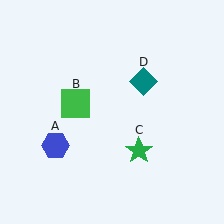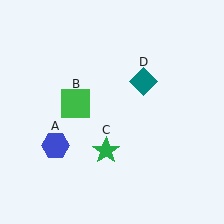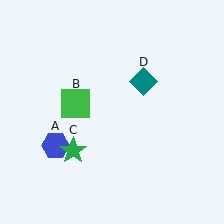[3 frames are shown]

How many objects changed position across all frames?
1 object changed position: green star (object C).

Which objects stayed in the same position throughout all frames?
Blue hexagon (object A) and green square (object B) and teal diamond (object D) remained stationary.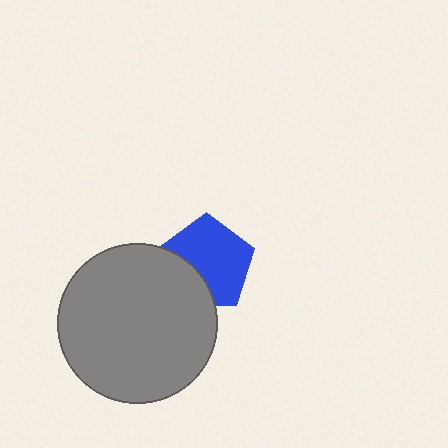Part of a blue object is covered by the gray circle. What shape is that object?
It is a pentagon.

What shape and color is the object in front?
The object in front is a gray circle.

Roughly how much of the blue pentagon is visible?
Most of it is visible (roughly 70%).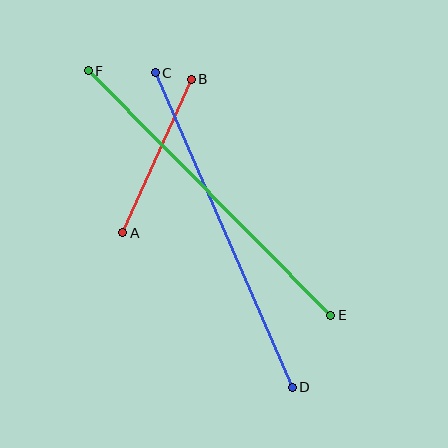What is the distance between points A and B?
The distance is approximately 168 pixels.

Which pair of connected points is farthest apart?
Points E and F are farthest apart.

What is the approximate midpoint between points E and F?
The midpoint is at approximately (209, 193) pixels.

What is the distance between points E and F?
The distance is approximately 344 pixels.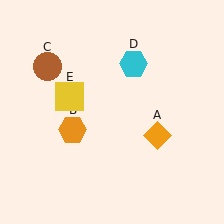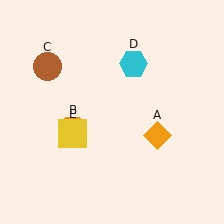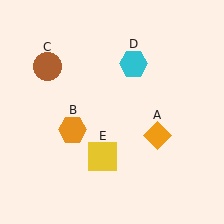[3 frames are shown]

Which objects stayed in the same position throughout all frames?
Orange diamond (object A) and orange hexagon (object B) and brown circle (object C) and cyan hexagon (object D) remained stationary.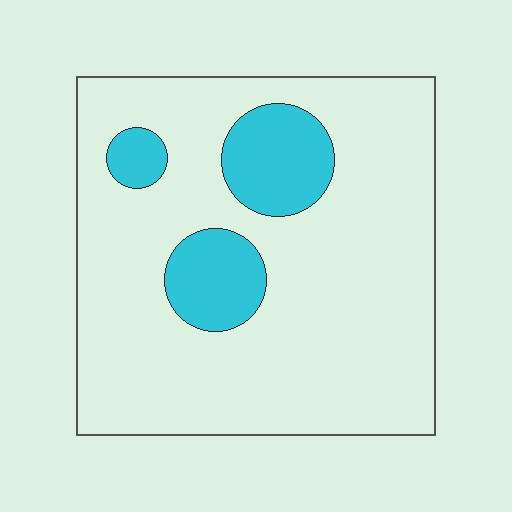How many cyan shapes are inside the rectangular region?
3.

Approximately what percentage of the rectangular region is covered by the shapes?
Approximately 15%.